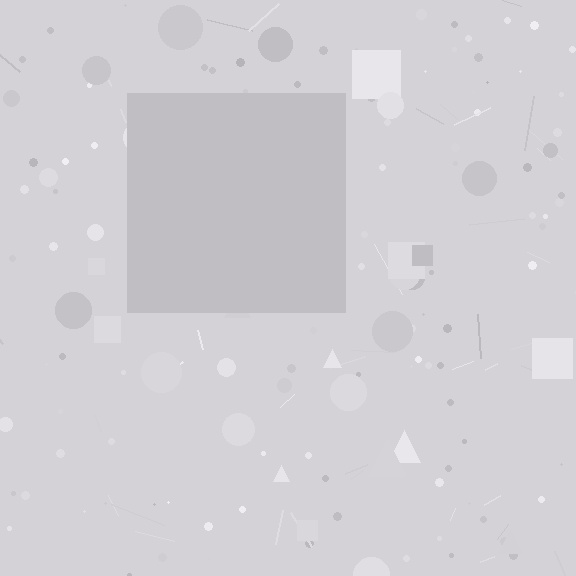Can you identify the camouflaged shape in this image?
The camouflaged shape is a square.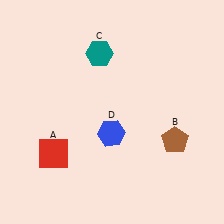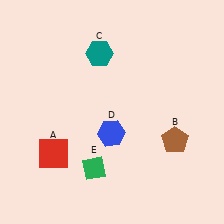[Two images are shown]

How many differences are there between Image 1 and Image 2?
There is 1 difference between the two images.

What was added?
A green diamond (E) was added in Image 2.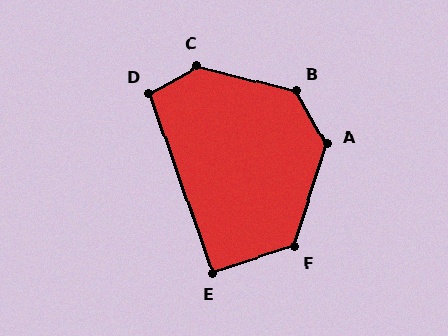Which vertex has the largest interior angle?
C, at approximately 136 degrees.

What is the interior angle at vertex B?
Approximately 134 degrees (obtuse).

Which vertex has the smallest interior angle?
E, at approximately 92 degrees.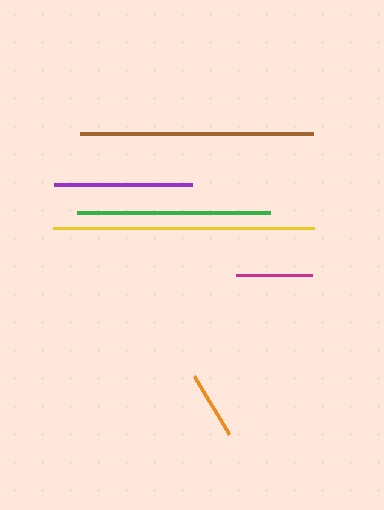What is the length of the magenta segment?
The magenta segment is approximately 76 pixels long.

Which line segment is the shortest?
The orange line is the shortest at approximately 67 pixels.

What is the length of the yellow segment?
The yellow segment is approximately 261 pixels long.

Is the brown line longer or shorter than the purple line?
The brown line is longer than the purple line.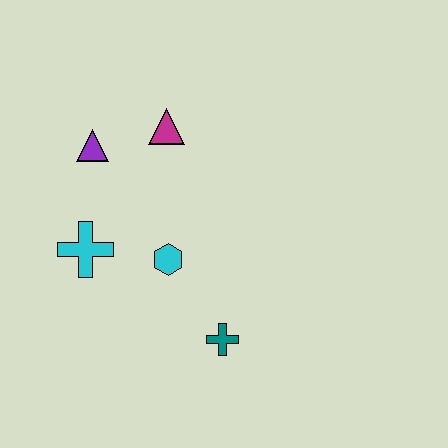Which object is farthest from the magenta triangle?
The teal cross is farthest from the magenta triangle.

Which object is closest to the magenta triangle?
The purple triangle is closest to the magenta triangle.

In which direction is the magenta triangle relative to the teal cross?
The magenta triangle is above the teal cross.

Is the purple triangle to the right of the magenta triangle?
No